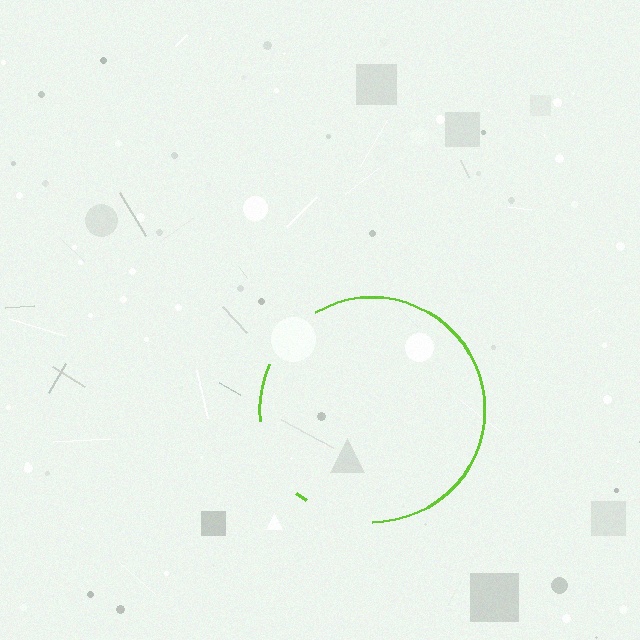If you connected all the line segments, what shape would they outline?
They would outline a circle.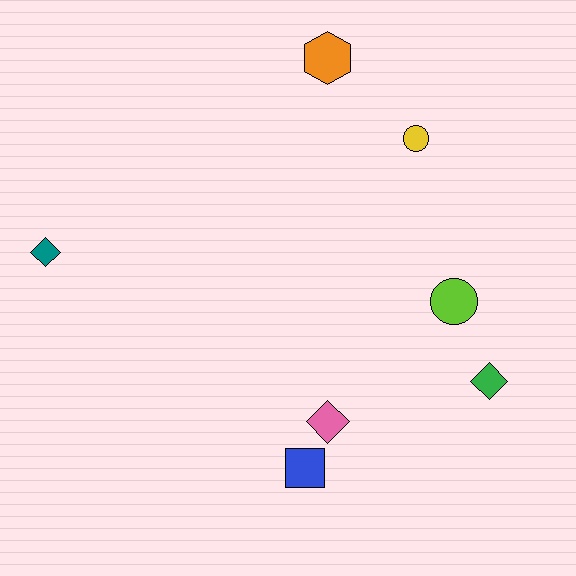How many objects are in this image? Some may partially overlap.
There are 7 objects.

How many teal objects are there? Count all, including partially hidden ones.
There is 1 teal object.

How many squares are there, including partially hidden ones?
There is 1 square.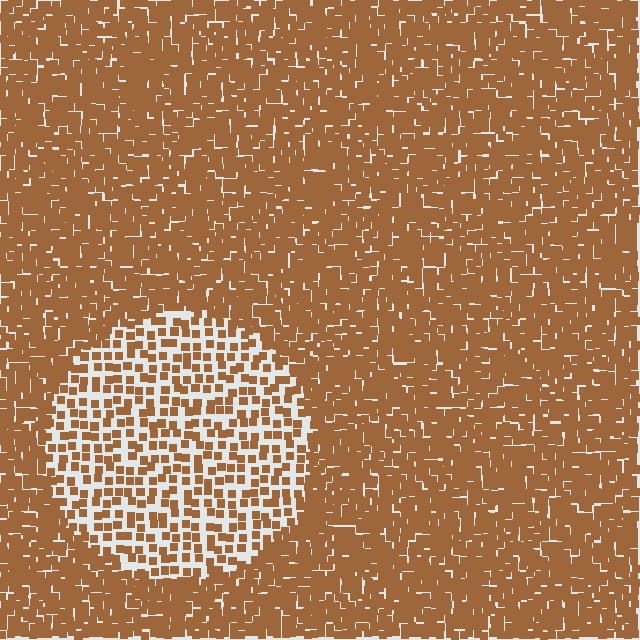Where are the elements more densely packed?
The elements are more densely packed outside the circle boundary.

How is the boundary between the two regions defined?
The boundary is defined by a change in element density (approximately 2.3x ratio). All elements are the same color, size, and shape.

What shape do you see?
I see a circle.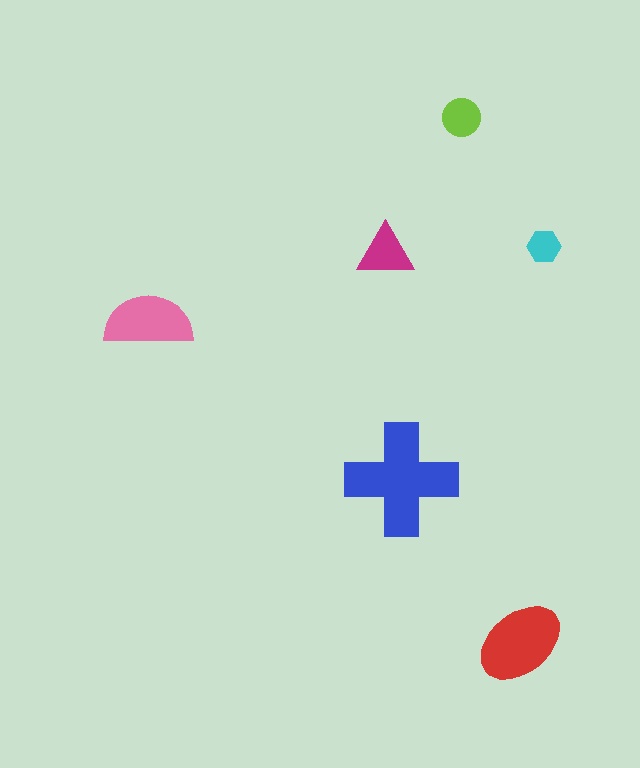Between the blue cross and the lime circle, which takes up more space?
The blue cross.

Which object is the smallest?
The cyan hexagon.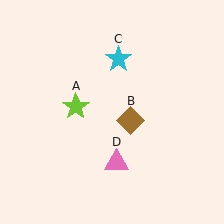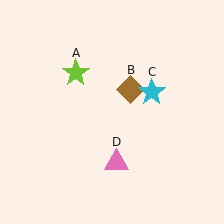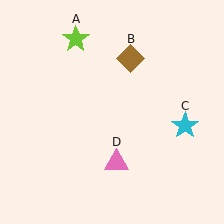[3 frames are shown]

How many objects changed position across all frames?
3 objects changed position: lime star (object A), brown diamond (object B), cyan star (object C).